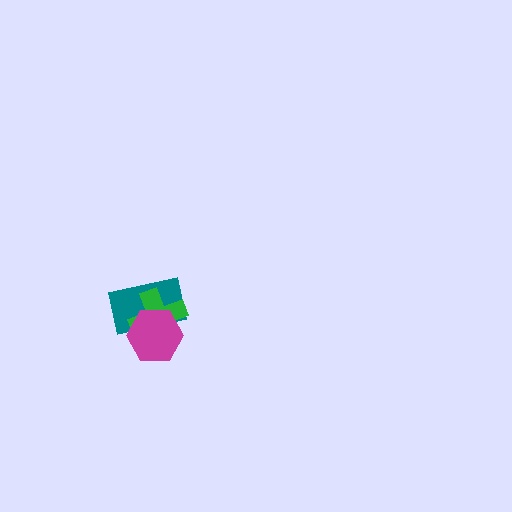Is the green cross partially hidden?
Yes, it is partially covered by another shape.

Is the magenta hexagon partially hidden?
No, no other shape covers it.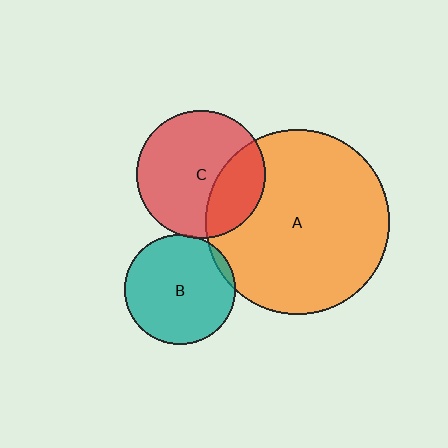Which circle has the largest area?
Circle A (orange).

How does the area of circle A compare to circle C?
Approximately 2.1 times.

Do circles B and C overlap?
Yes.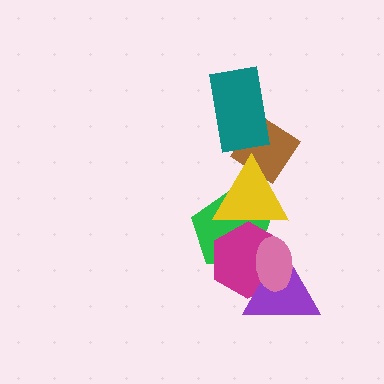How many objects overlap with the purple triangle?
2 objects overlap with the purple triangle.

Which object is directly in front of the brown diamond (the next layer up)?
The yellow triangle is directly in front of the brown diamond.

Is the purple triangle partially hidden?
Yes, it is partially covered by another shape.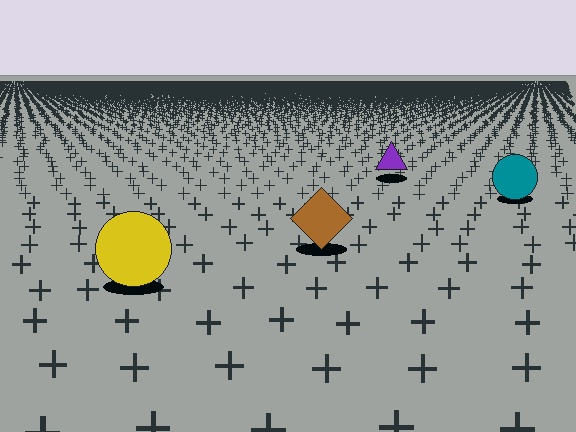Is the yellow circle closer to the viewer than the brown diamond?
Yes. The yellow circle is closer — you can tell from the texture gradient: the ground texture is coarser near it.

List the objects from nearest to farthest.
From nearest to farthest: the yellow circle, the brown diamond, the teal circle, the purple triangle.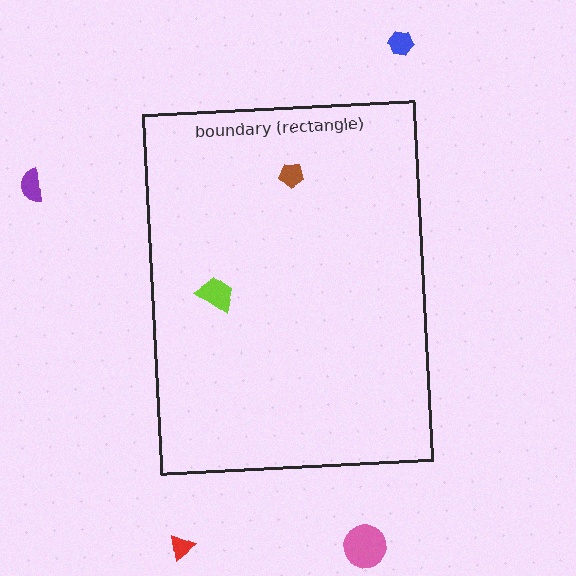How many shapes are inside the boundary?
2 inside, 4 outside.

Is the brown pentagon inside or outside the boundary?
Inside.